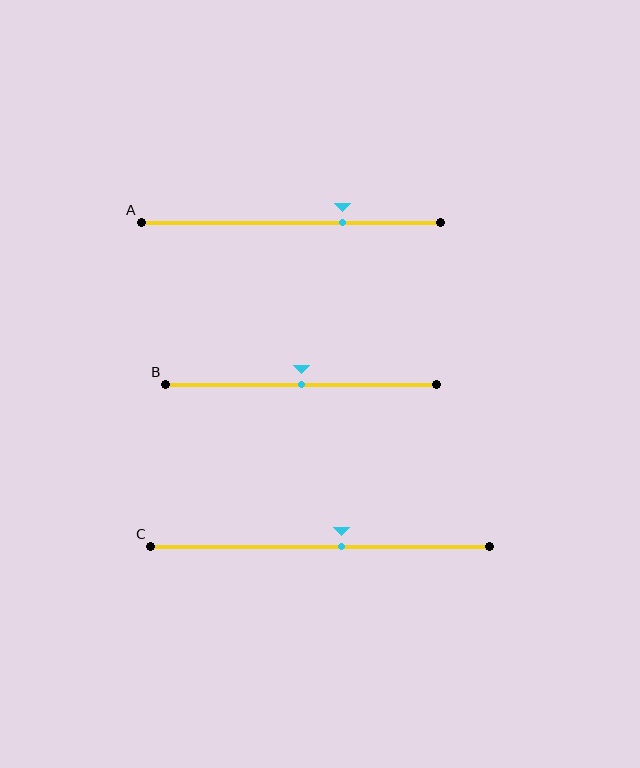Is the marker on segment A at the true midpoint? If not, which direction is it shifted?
No, the marker on segment A is shifted to the right by about 17% of the segment length.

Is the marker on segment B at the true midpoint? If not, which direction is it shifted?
Yes, the marker on segment B is at the true midpoint.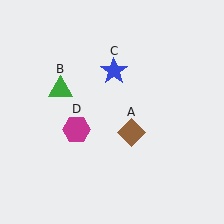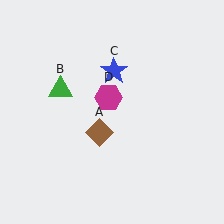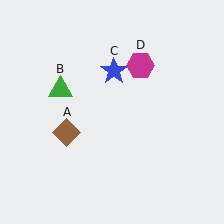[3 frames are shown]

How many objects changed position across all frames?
2 objects changed position: brown diamond (object A), magenta hexagon (object D).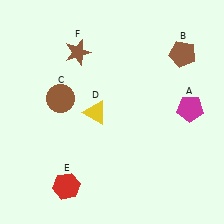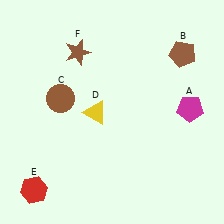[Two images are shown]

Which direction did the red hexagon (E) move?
The red hexagon (E) moved left.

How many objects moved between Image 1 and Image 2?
1 object moved between the two images.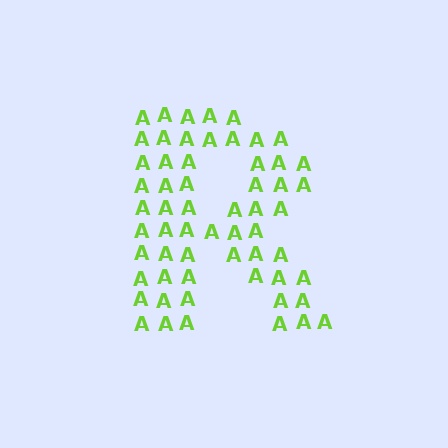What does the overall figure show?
The overall figure shows the letter R.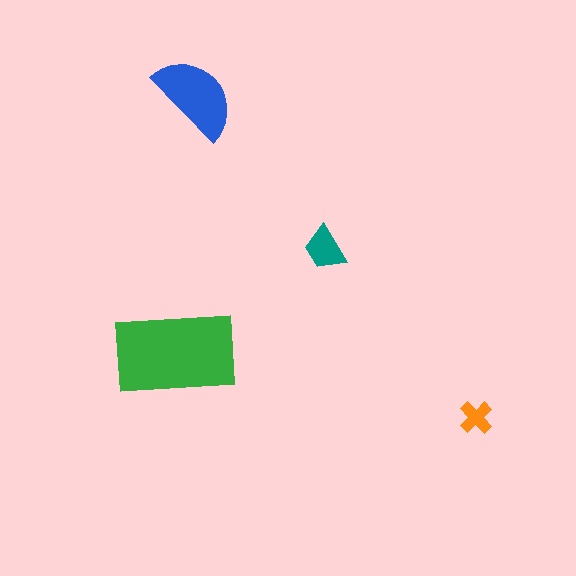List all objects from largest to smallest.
The green rectangle, the blue semicircle, the teal trapezoid, the orange cross.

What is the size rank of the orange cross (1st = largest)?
4th.